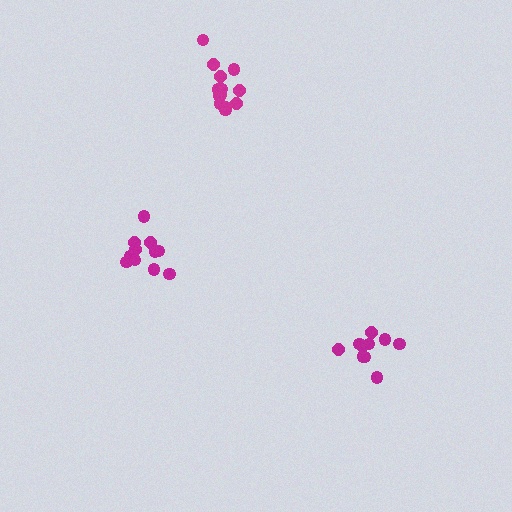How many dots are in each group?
Group 1: 10 dots, Group 2: 11 dots, Group 3: 13 dots (34 total).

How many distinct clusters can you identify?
There are 3 distinct clusters.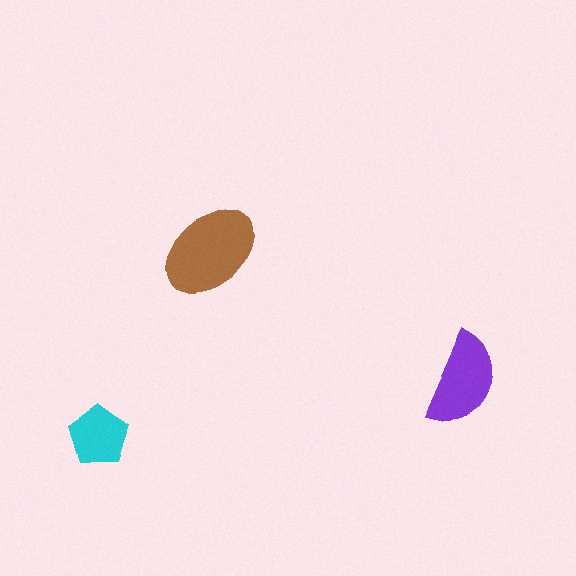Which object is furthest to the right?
The purple semicircle is rightmost.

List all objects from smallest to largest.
The cyan pentagon, the purple semicircle, the brown ellipse.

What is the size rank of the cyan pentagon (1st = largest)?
3rd.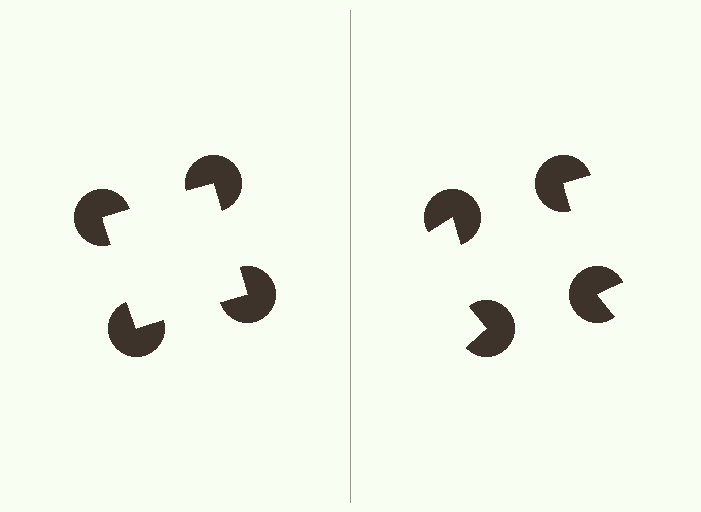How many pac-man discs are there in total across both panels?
8 — 4 on each side.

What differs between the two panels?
The pac-man discs are positioned identically on both sides; only the wedge orientations differ. On the left they align to a square; on the right they are misaligned.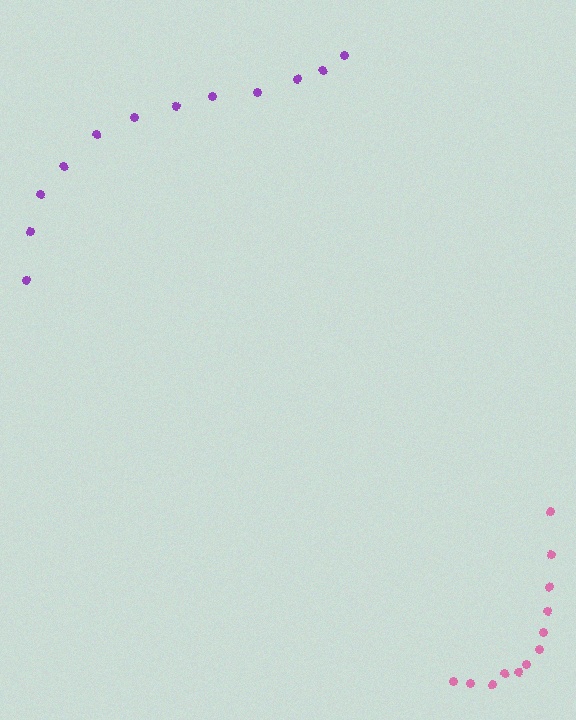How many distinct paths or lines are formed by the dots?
There are 2 distinct paths.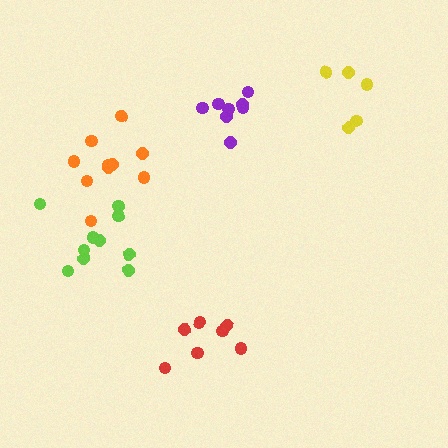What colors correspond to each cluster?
The clusters are colored: purple, red, yellow, lime, orange.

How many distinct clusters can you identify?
There are 5 distinct clusters.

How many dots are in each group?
Group 1: 8 dots, Group 2: 7 dots, Group 3: 5 dots, Group 4: 10 dots, Group 5: 10 dots (40 total).